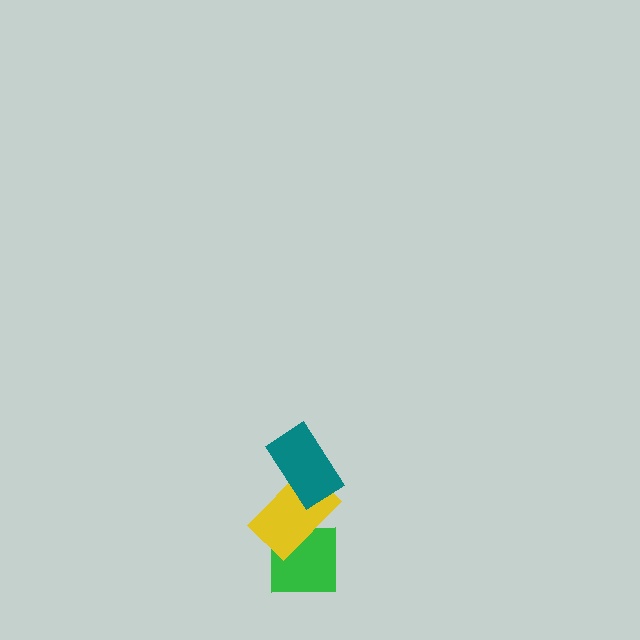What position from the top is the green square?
The green square is 3rd from the top.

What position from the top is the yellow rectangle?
The yellow rectangle is 2nd from the top.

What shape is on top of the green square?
The yellow rectangle is on top of the green square.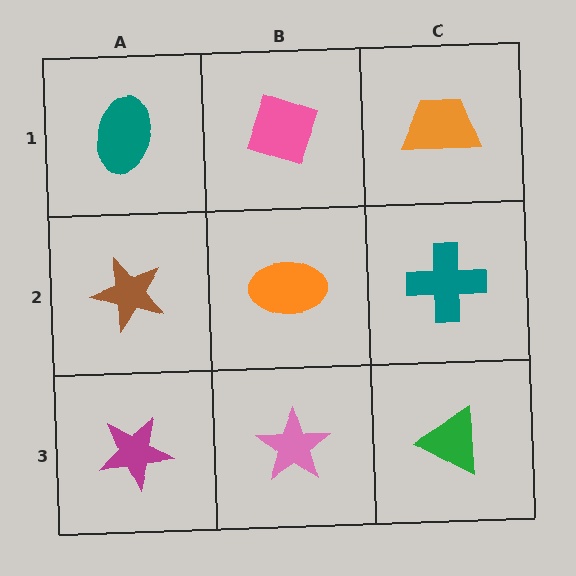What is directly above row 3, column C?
A teal cross.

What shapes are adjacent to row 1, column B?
An orange ellipse (row 2, column B), a teal ellipse (row 1, column A), an orange trapezoid (row 1, column C).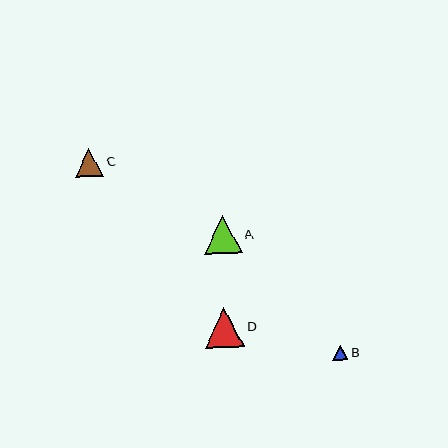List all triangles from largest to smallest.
From largest to smallest: D, A, C, B.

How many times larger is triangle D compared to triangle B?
Triangle D is approximately 2.6 times the size of triangle B.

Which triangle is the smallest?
Triangle B is the smallest with a size of approximately 15 pixels.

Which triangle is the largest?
Triangle D is the largest with a size of approximately 39 pixels.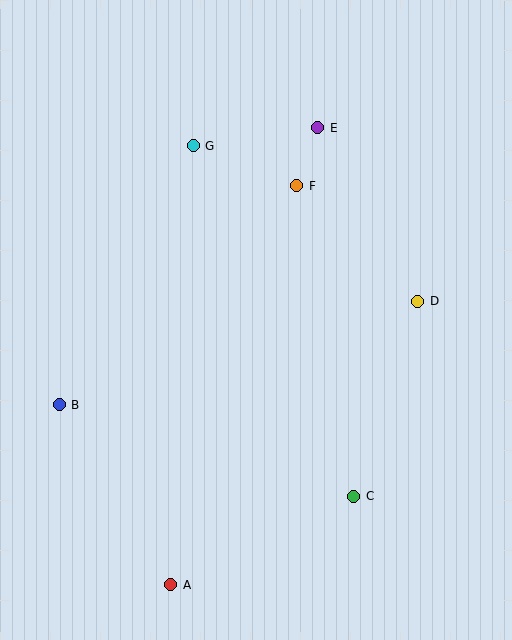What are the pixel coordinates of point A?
Point A is at (171, 585).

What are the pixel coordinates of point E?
Point E is at (318, 128).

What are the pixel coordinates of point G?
Point G is at (193, 146).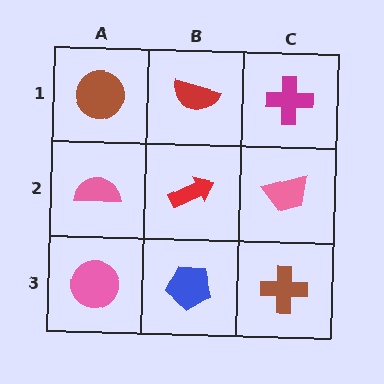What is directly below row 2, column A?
A pink circle.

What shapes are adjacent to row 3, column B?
A red arrow (row 2, column B), a pink circle (row 3, column A), a brown cross (row 3, column C).